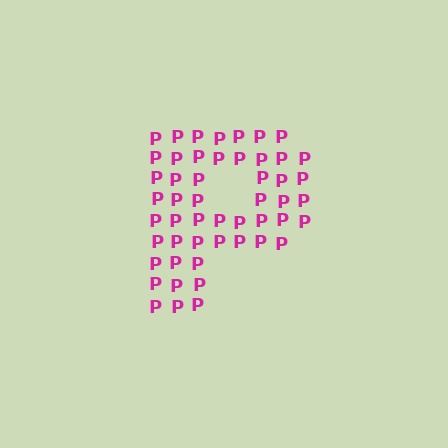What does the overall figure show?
The overall figure shows the letter P.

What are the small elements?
The small elements are letter P's.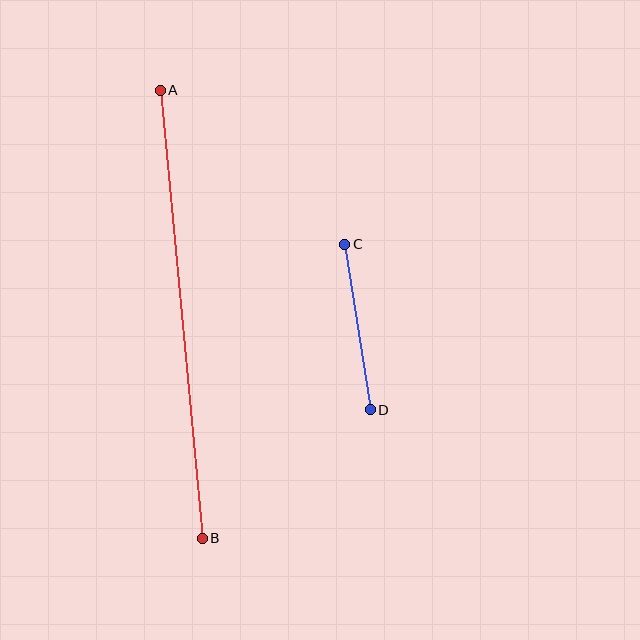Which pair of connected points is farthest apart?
Points A and B are farthest apart.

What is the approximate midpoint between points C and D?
The midpoint is at approximately (357, 327) pixels.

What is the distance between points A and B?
The distance is approximately 450 pixels.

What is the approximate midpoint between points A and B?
The midpoint is at approximately (181, 314) pixels.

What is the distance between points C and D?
The distance is approximately 168 pixels.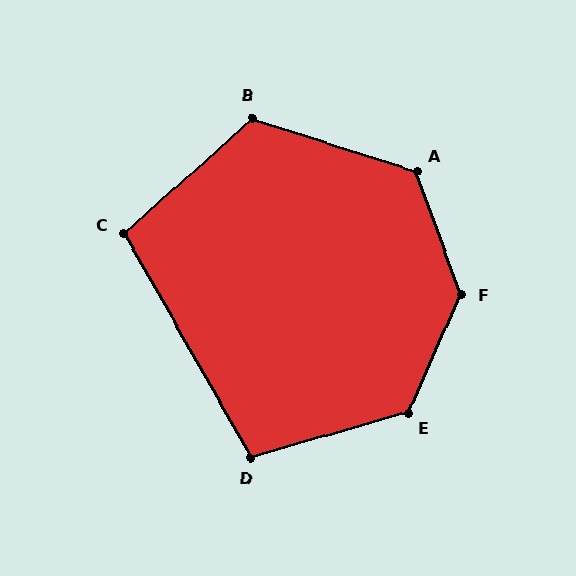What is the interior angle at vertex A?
Approximately 128 degrees (obtuse).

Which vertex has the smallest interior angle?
C, at approximately 102 degrees.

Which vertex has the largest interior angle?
F, at approximately 136 degrees.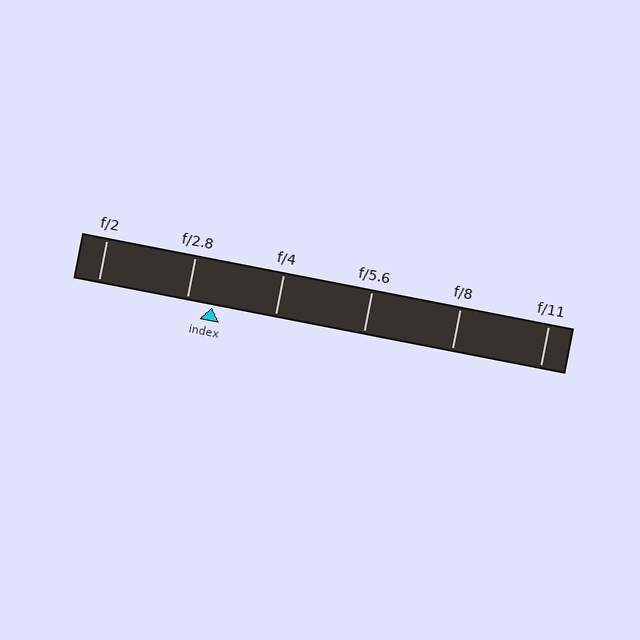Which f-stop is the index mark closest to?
The index mark is closest to f/2.8.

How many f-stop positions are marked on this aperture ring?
There are 6 f-stop positions marked.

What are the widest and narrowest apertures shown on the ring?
The widest aperture shown is f/2 and the narrowest is f/11.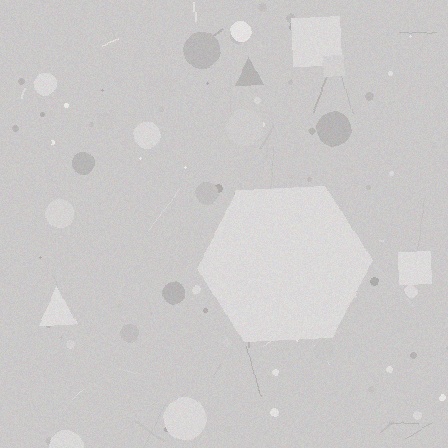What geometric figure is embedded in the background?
A hexagon is embedded in the background.